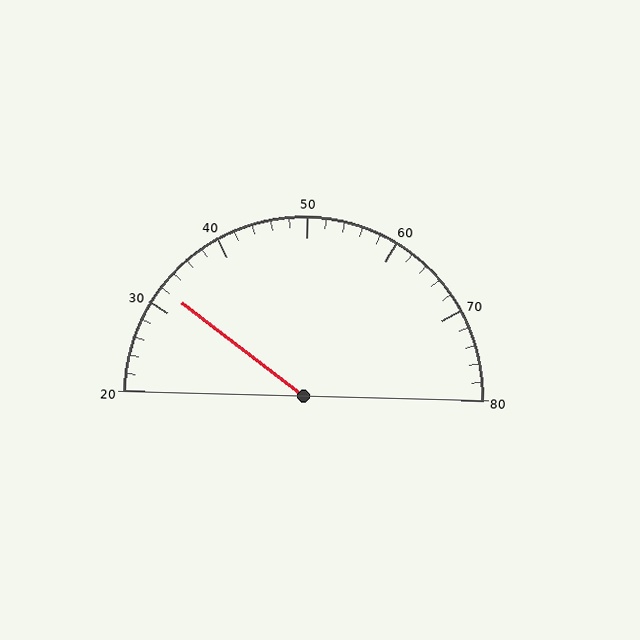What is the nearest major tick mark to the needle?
The nearest major tick mark is 30.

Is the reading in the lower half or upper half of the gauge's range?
The reading is in the lower half of the range (20 to 80).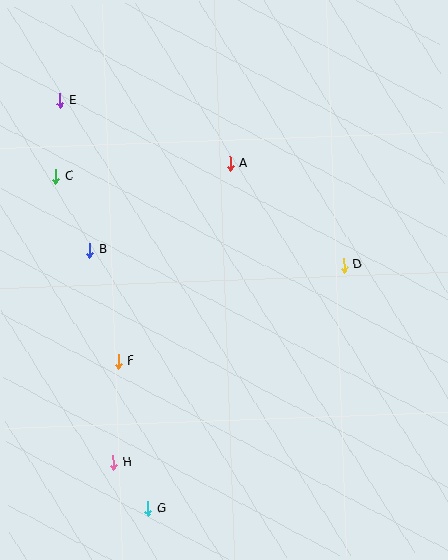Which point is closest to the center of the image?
Point A at (230, 163) is closest to the center.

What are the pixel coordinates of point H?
Point H is at (113, 462).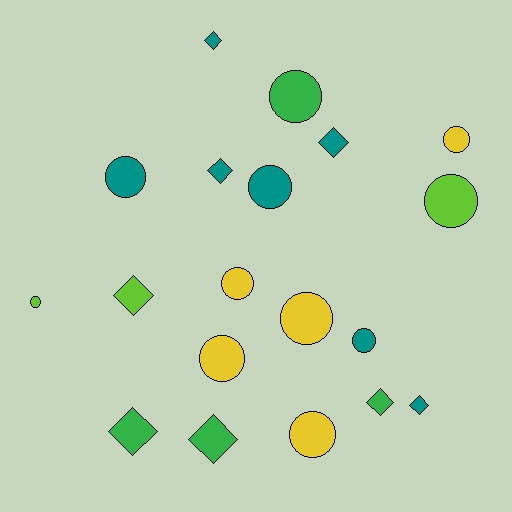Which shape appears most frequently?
Circle, with 11 objects.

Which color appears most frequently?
Teal, with 7 objects.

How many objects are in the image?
There are 19 objects.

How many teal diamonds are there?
There are 4 teal diamonds.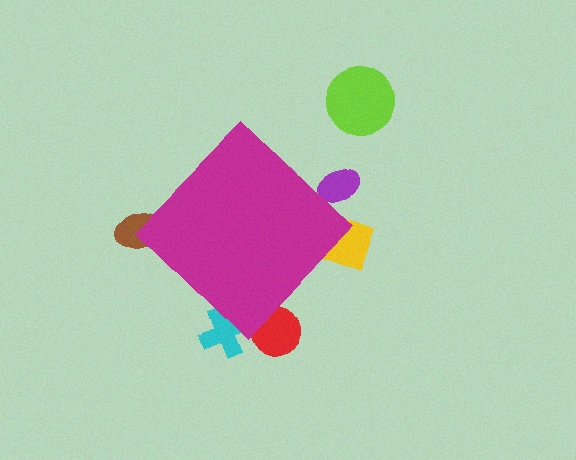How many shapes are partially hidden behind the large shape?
5 shapes are partially hidden.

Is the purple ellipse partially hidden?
Yes, the purple ellipse is partially hidden behind the magenta diamond.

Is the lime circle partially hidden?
No, the lime circle is fully visible.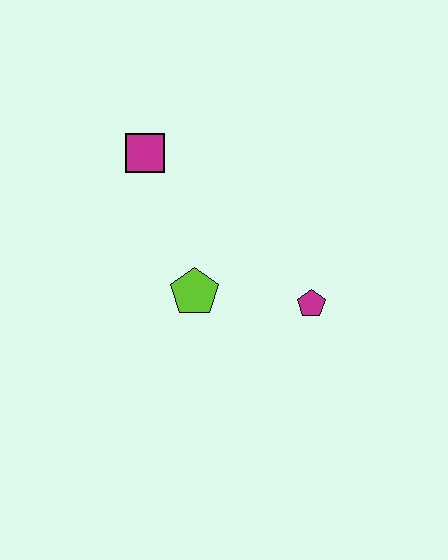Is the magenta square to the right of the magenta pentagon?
No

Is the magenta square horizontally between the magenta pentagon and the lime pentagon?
No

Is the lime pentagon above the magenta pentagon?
Yes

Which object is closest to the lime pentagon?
The magenta pentagon is closest to the lime pentagon.